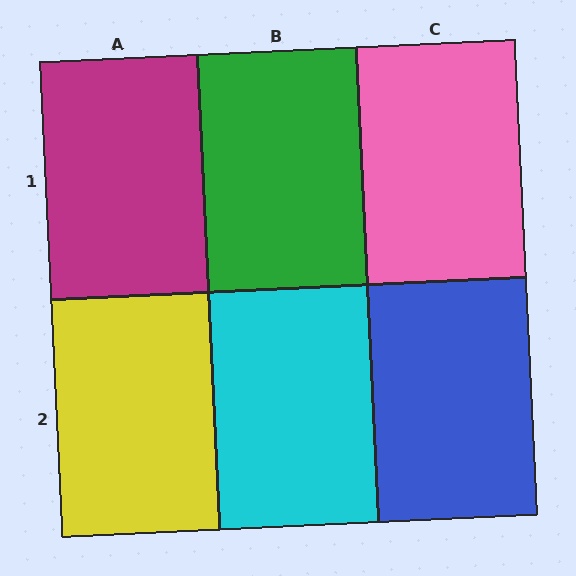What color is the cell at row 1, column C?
Pink.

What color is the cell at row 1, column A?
Magenta.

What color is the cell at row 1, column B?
Green.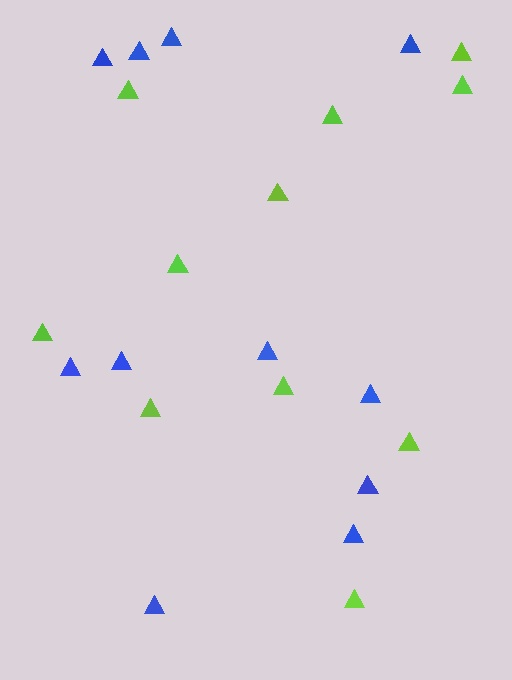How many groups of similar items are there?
There are 2 groups: one group of lime triangles (11) and one group of blue triangles (11).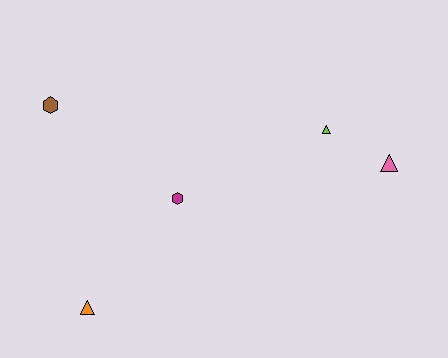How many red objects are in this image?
There are no red objects.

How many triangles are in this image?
There are 3 triangles.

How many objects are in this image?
There are 5 objects.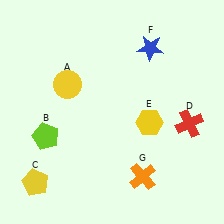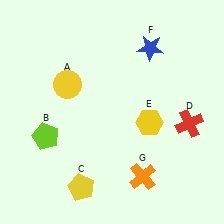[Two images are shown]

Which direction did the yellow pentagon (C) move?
The yellow pentagon (C) moved right.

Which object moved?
The yellow pentagon (C) moved right.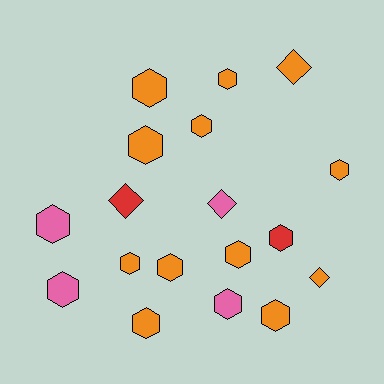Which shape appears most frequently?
Hexagon, with 14 objects.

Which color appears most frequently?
Orange, with 12 objects.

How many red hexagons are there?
There is 1 red hexagon.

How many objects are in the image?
There are 18 objects.